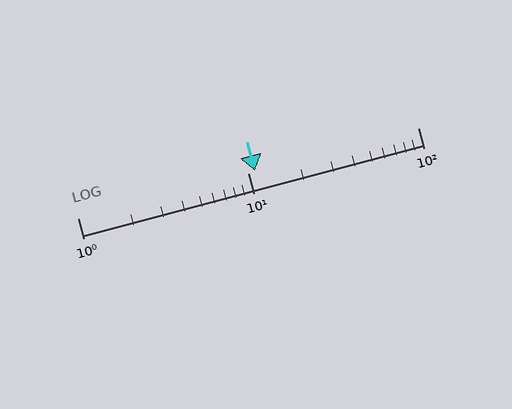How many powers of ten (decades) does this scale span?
The scale spans 2 decades, from 1 to 100.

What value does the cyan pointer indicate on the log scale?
The pointer indicates approximately 11.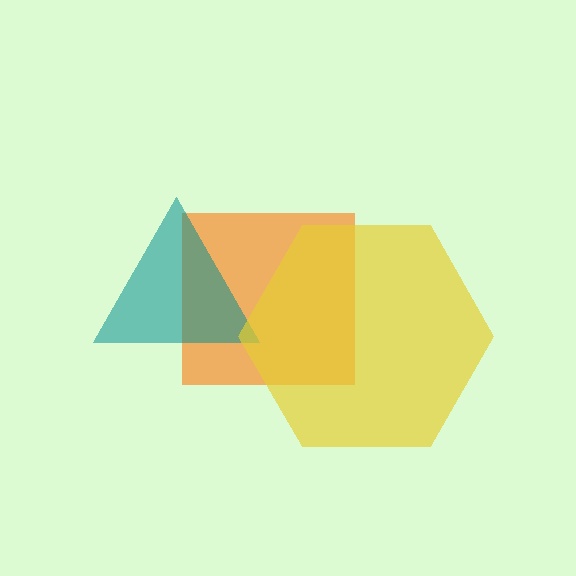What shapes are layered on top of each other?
The layered shapes are: an orange square, a teal triangle, a yellow hexagon.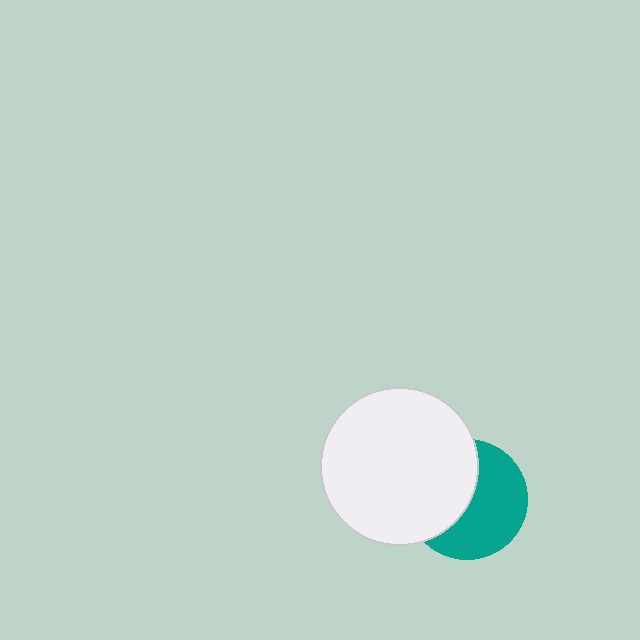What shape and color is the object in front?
The object in front is a white circle.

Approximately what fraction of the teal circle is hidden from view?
Roughly 46% of the teal circle is hidden behind the white circle.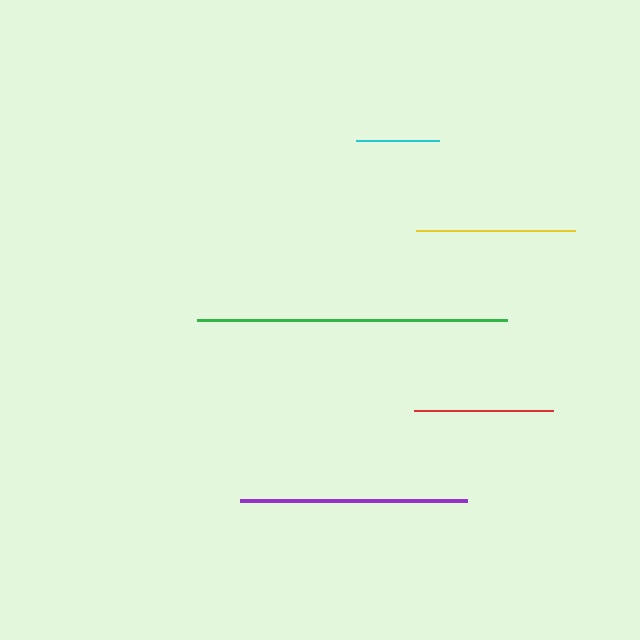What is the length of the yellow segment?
The yellow segment is approximately 160 pixels long.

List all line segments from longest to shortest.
From longest to shortest: green, purple, yellow, red, cyan.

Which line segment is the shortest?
The cyan line is the shortest at approximately 83 pixels.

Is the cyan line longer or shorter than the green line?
The green line is longer than the cyan line.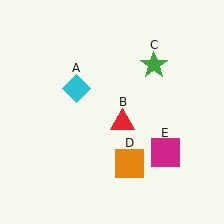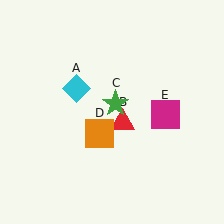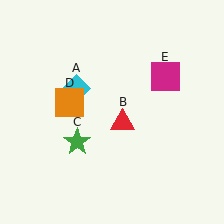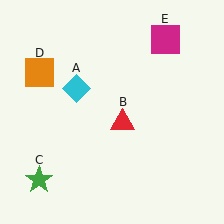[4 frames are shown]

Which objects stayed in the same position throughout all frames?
Cyan diamond (object A) and red triangle (object B) remained stationary.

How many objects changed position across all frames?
3 objects changed position: green star (object C), orange square (object D), magenta square (object E).